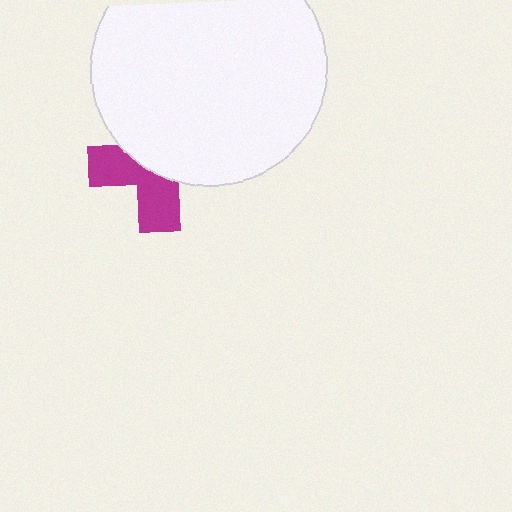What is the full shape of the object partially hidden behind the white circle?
The partially hidden object is a magenta cross.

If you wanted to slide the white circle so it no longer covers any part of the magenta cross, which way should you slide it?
Slide it up — that is the most direct way to separate the two shapes.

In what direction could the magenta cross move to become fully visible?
The magenta cross could move down. That would shift it out from behind the white circle entirely.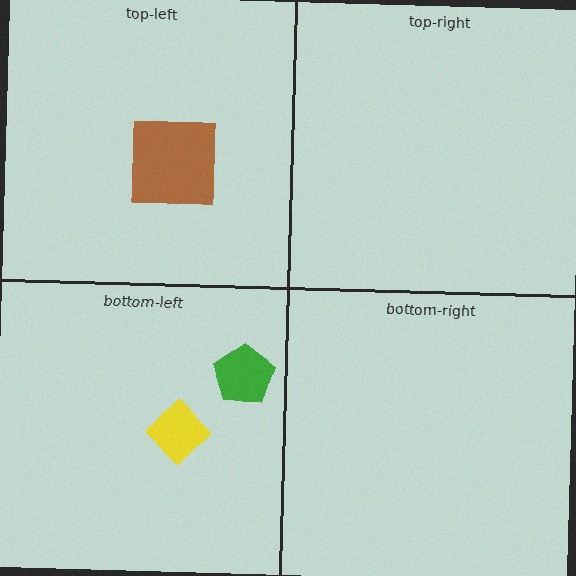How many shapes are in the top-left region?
1.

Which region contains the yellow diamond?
The bottom-left region.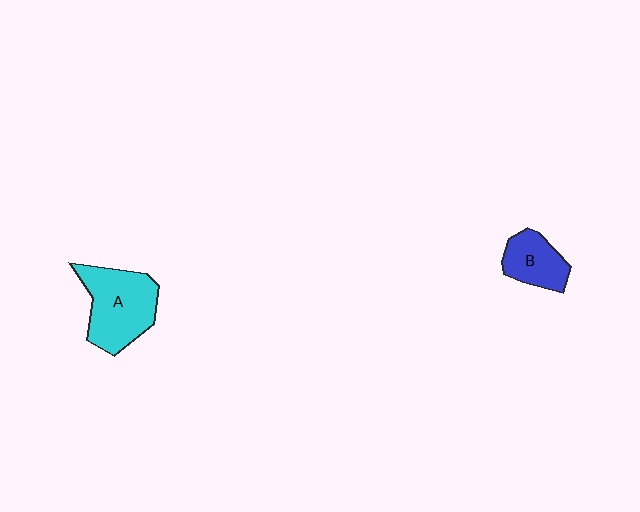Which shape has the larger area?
Shape A (cyan).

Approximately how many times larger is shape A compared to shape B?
Approximately 1.8 times.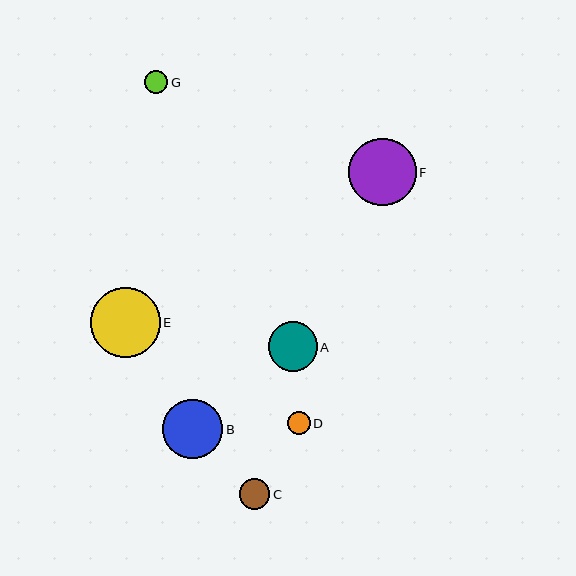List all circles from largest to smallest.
From largest to smallest: E, F, B, A, C, G, D.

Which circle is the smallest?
Circle D is the smallest with a size of approximately 22 pixels.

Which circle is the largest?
Circle E is the largest with a size of approximately 70 pixels.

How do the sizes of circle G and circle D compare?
Circle G and circle D are approximately the same size.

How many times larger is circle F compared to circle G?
Circle F is approximately 2.9 times the size of circle G.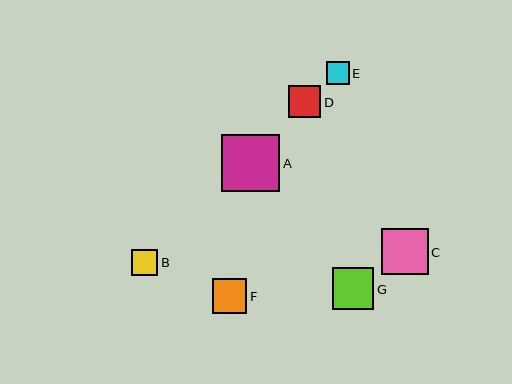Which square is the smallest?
Square E is the smallest with a size of approximately 23 pixels.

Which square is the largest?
Square A is the largest with a size of approximately 58 pixels.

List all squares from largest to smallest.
From largest to smallest: A, C, G, F, D, B, E.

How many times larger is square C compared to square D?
Square C is approximately 1.4 times the size of square D.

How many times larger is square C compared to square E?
Square C is approximately 2.0 times the size of square E.